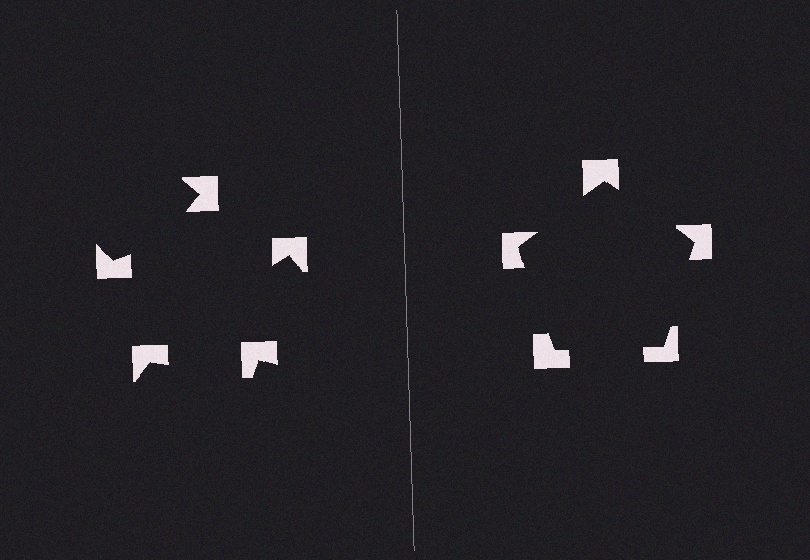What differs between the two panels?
The notched squares are positioned identically on both sides; only the wedge orientations differ. On the right they align to a pentagon; on the left they are misaligned.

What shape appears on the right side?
An illusory pentagon.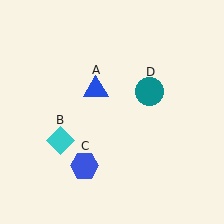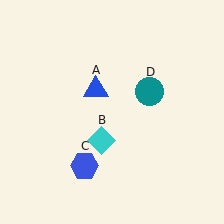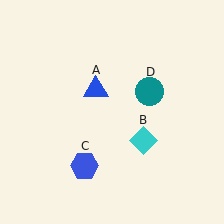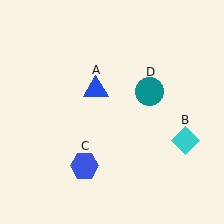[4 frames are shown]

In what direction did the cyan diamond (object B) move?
The cyan diamond (object B) moved right.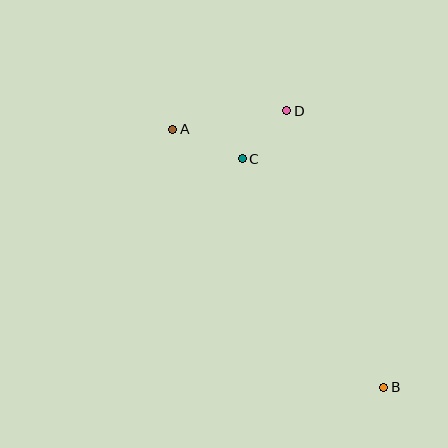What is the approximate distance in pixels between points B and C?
The distance between B and C is approximately 269 pixels.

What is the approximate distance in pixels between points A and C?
The distance between A and C is approximately 75 pixels.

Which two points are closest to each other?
Points C and D are closest to each other.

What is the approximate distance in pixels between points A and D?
The distance between A and D is approximately 115 pixels.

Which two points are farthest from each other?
Points A and B are farthest from each other.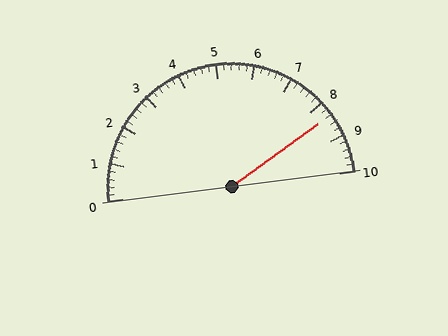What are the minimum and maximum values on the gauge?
The gauge ranges from 0 to 10.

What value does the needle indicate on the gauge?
The needle indicates approximately 8.4.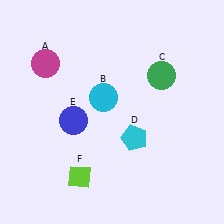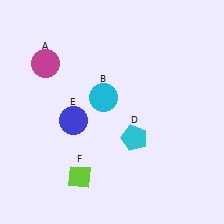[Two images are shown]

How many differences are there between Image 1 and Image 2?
There is 1 difference between the two images.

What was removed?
The green circle (C) was removed in Image 2.